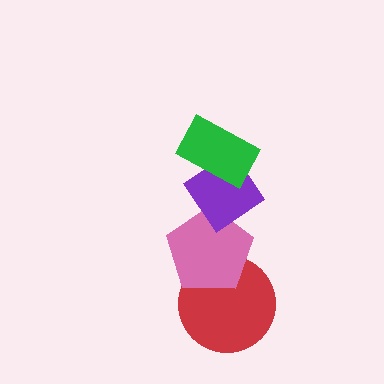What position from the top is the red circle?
The red circle is 4th from the top.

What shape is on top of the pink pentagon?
The purple diamond is on top of the pink pentagon.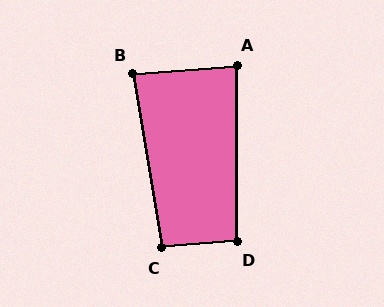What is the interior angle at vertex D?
Approximately 94 degrees (approximately right).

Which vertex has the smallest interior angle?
A, at approximately 85 degrees.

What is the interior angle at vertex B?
Approximately 86 degrees (approximately right).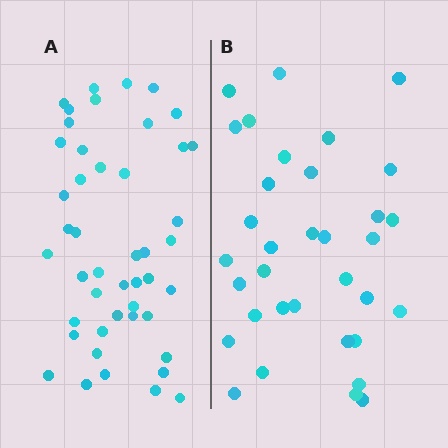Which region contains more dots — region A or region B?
Region A (the left region) has more dots.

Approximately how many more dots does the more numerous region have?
Region A has roughly 12 or so more dots than region B.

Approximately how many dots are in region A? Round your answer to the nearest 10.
About 50 dots. (The exact count is 46, which rounds to 50.)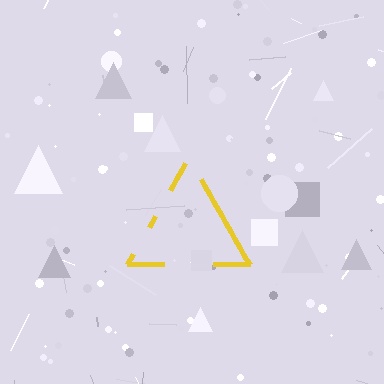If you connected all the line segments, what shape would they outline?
They would outline a triangle.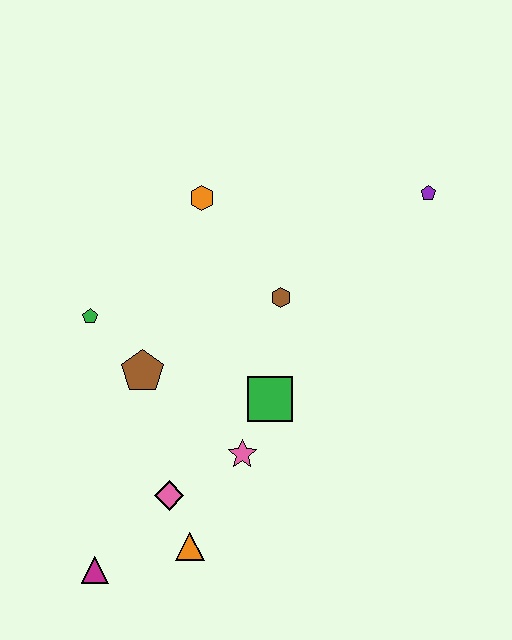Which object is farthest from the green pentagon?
The purple pentagon is farthest from the green pentagon.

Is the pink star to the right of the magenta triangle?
Yes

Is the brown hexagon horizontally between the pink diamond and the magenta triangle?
No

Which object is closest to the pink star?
The green square is closest to the pink star.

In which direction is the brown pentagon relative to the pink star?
The brown pentagon is to the left of the pink star.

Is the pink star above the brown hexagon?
No